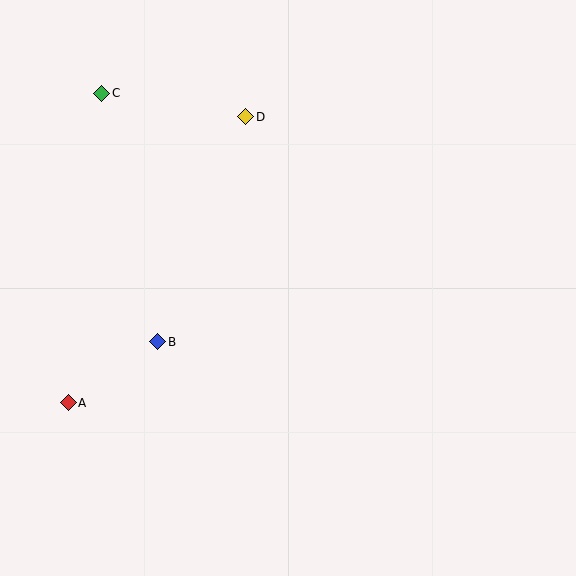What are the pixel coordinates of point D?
Point D is at (246, 117).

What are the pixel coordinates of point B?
Point B is at (158, 342).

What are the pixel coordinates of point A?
Point A is at (68, 403).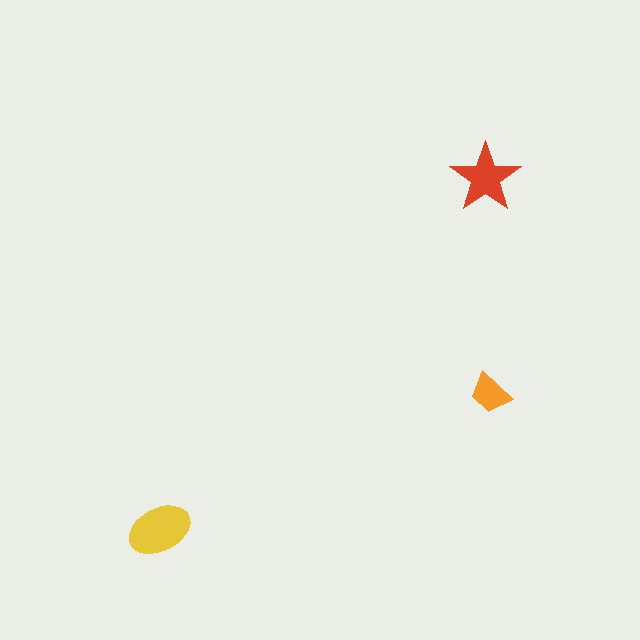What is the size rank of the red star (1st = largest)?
2nd.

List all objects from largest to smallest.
The yellow ellipse, the red star, the orange trapezoid.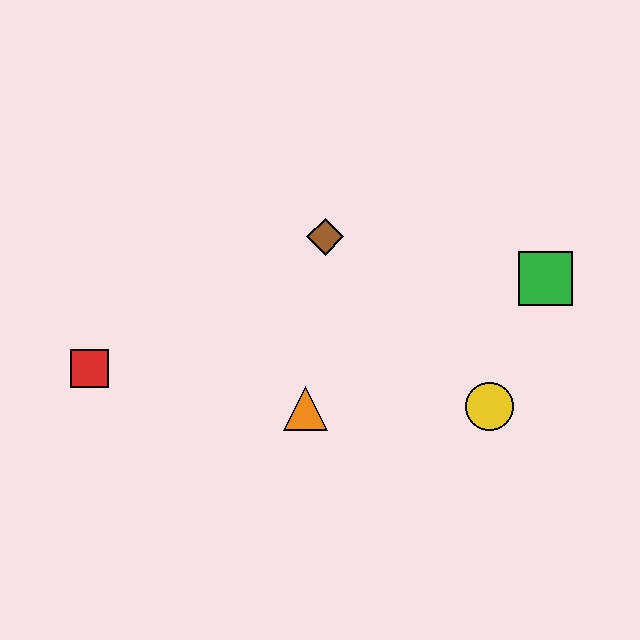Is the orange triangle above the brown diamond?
No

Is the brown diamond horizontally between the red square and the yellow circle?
Yes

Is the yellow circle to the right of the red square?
Yes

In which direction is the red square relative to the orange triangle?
The red square is to the left of the orange triangle.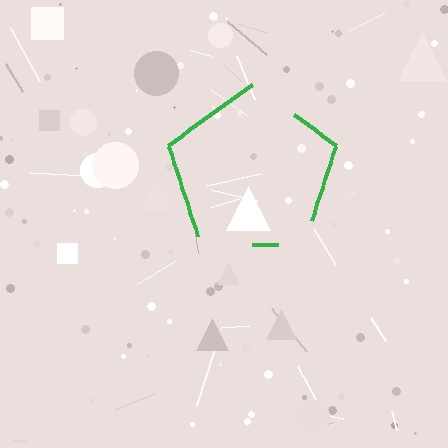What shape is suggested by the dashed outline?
The dashed outline suggests a pentagon.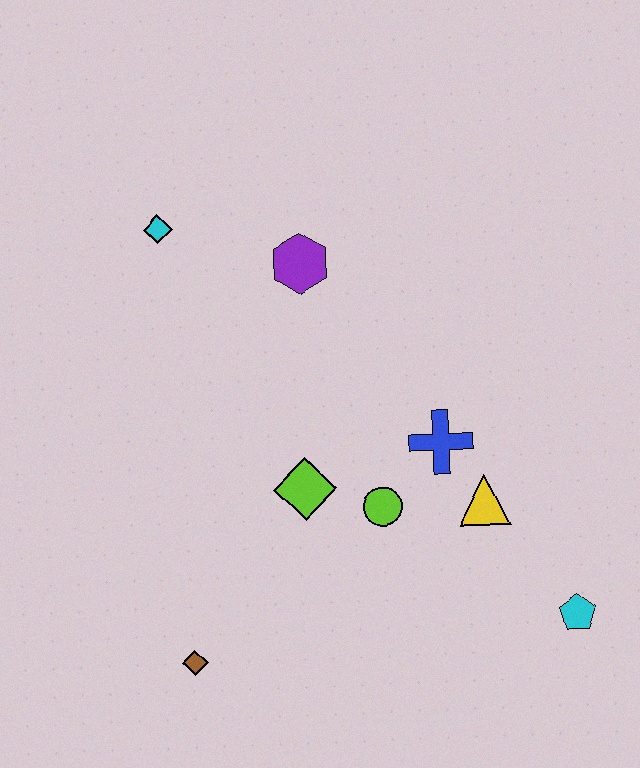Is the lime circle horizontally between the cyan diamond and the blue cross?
Yes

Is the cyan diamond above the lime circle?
Yes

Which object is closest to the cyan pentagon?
The yellow triangle is closest to the cyan pentagon.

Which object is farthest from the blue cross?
The cyan diamond is farthest from the blue cross.